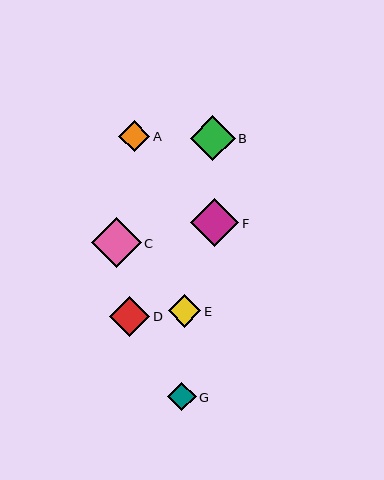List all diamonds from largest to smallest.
From largest to smallest: C, F, B, D, E, A, G.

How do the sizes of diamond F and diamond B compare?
Diamond F and diamond B are approximately the same size.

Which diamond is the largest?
Diamond C is the largest with a size of approximately 50 pixels.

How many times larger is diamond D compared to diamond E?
Diamond D is approximately 1.2 times the size of diamond E.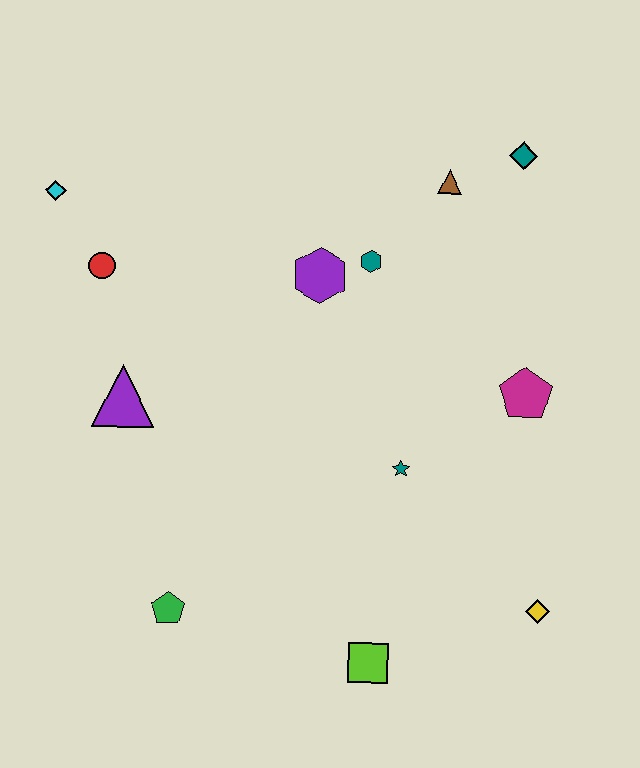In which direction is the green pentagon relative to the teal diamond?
The green pentagon is below the teal diamond.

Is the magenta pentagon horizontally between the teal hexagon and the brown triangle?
No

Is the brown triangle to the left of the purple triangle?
No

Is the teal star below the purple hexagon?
Yes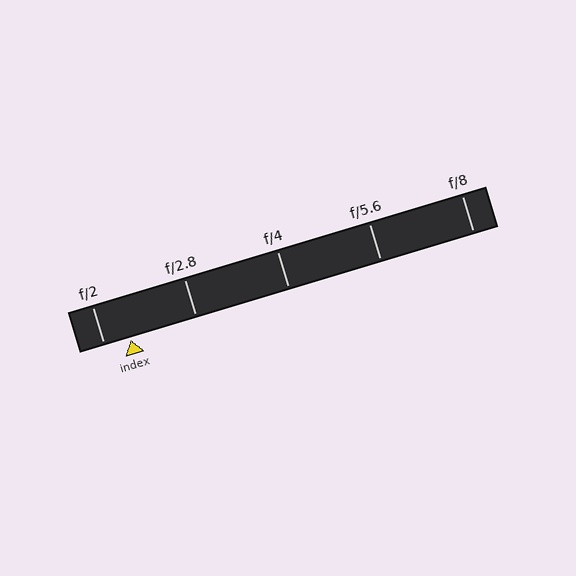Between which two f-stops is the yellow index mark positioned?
The index mark is between f/2 and f/2.8.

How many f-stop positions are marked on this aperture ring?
There are 5 f-stop positions marked.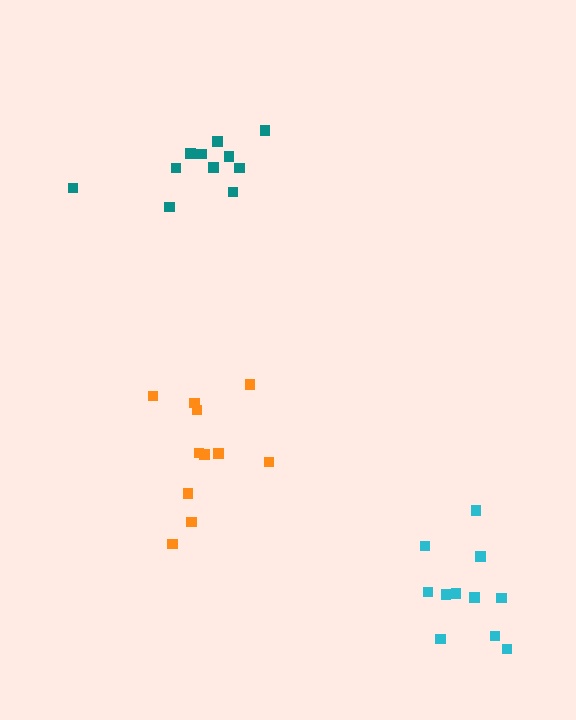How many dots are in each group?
Group 1: 11 dots, Group 2: 11 dots, Group 3: 12 dots (34 total).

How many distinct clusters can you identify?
There are 3 distinct clusters.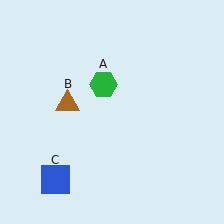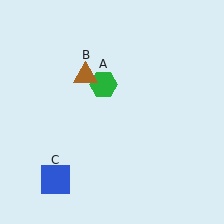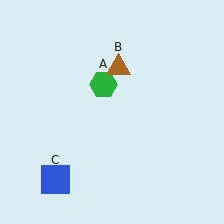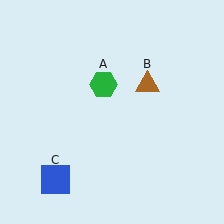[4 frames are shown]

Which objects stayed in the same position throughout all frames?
Green hexagon (object A) and blue square (object C) remained stationary.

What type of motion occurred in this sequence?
The brown triangle (object B) rotated clockwise around the center of the scene.